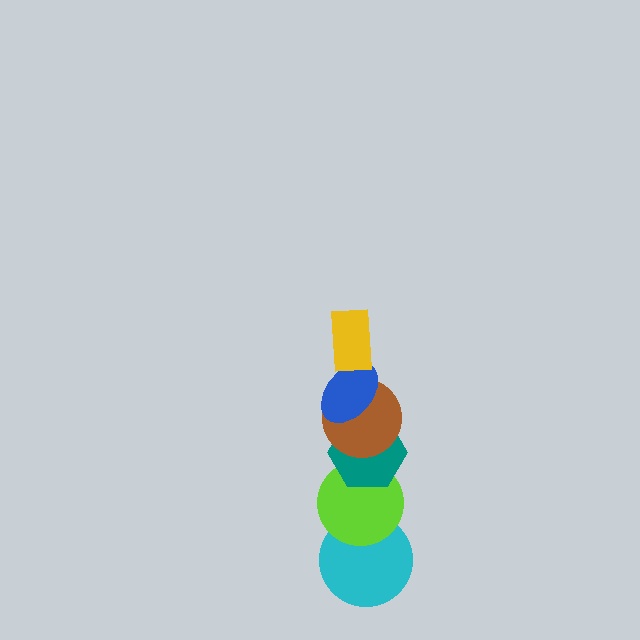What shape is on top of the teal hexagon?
The brown circle is on top of the teal hexagon.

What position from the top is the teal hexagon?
The teal hexagon is 4th from the top.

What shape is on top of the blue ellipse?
The yellow rectangle is on top of the blue ellipse.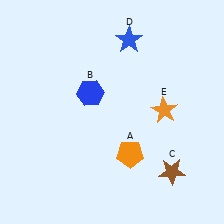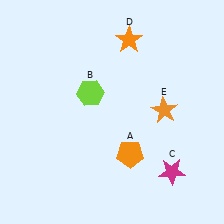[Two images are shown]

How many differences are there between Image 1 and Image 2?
There are 3 differences between the two images.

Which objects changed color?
B changed from blue to lime. C changed from brown to magenta. D changed from blue to orange.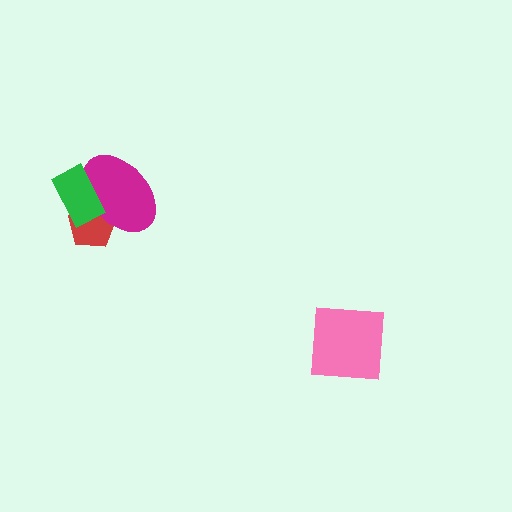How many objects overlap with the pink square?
0 objects overlap with the pink square.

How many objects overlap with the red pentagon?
2 objects overlap with the red pentagon.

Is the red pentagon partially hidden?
Yes, it is partially covered by another shape.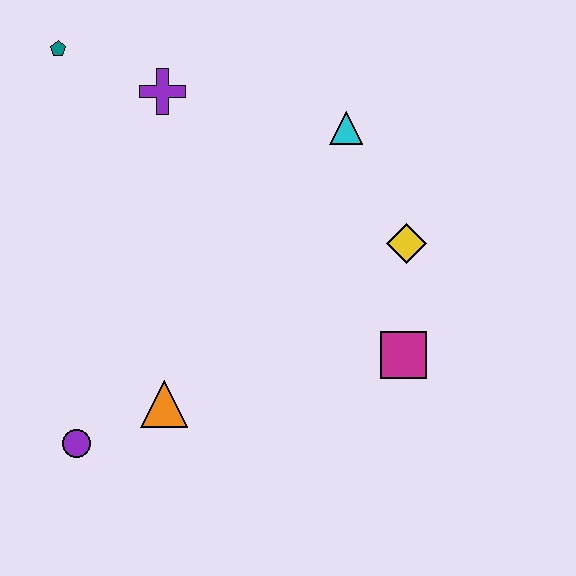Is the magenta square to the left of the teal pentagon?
No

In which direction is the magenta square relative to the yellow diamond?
The magenta square is below the yellow diamond.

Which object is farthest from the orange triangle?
The teal pentagon is farthest from the orange triangle.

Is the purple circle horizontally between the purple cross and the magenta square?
No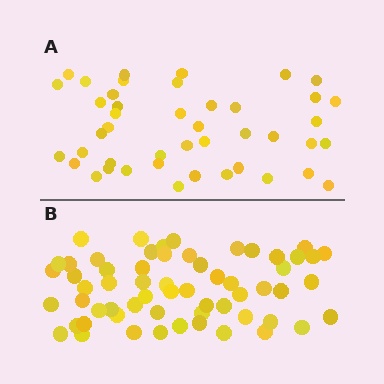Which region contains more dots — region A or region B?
Region B (the bottom region) has more dots.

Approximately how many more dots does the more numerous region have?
Region B has approximately 15 more dots than region A.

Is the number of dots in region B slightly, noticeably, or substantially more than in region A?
Region B has noticeably more, but not dramatically so. The ratio is roughly 1.4 to 1.